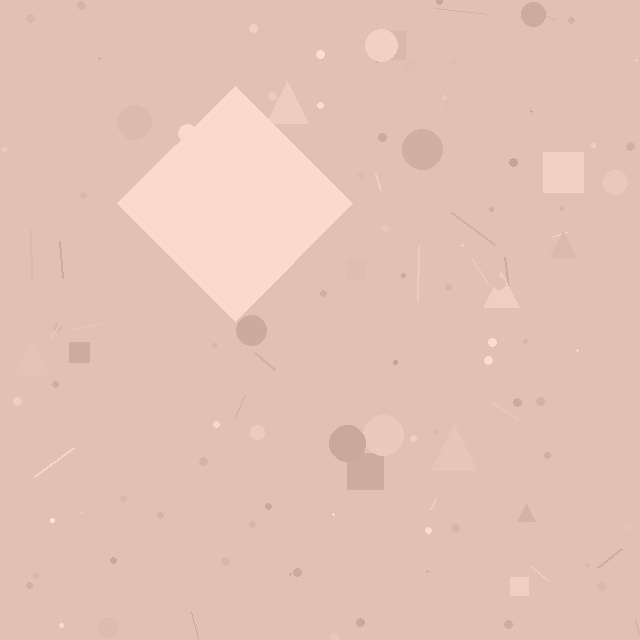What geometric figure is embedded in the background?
A diamond is embedded in the background.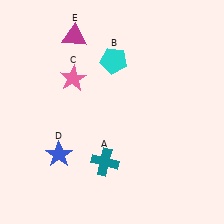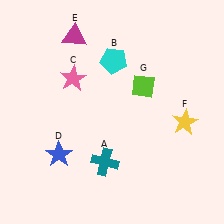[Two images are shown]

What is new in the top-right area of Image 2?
A lime diamond (G) was added in the top-right area of Image 2.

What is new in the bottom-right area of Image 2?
A yellow star (F) was added in the bottom-right area of Image 2.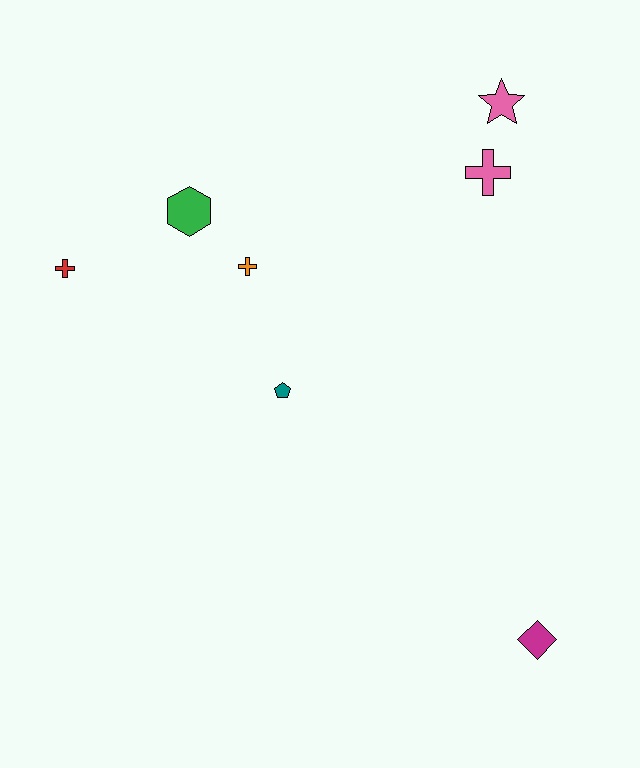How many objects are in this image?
There are 7 objects.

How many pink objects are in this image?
There are 2 pink objects.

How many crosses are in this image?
There are 3 crosses.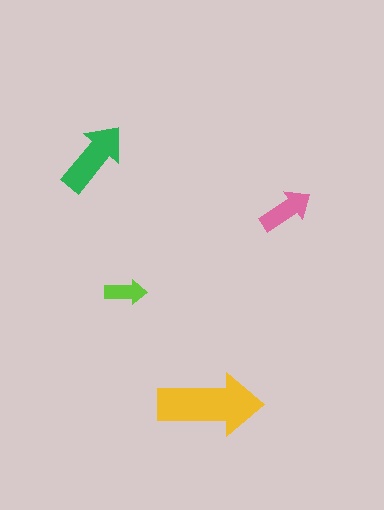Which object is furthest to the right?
The pink arrow is rightmost.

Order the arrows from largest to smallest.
the yellow one, the green one, the pink one, the lime one.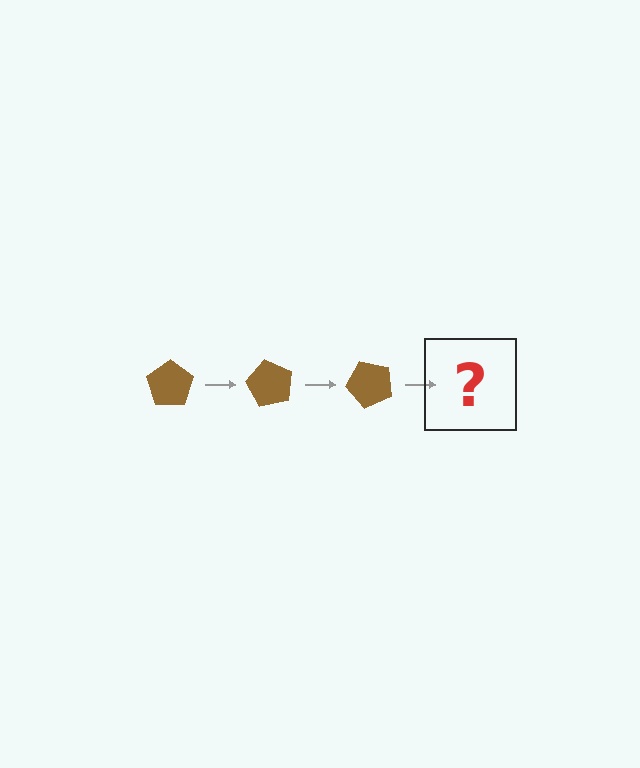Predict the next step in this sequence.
The next step is a brown pentagon rotated 180 degrees.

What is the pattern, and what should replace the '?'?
The pattern is that the pentagon rotates 60 degrees each step. The '?' should be a brown pentagon rotated 180 degrees.